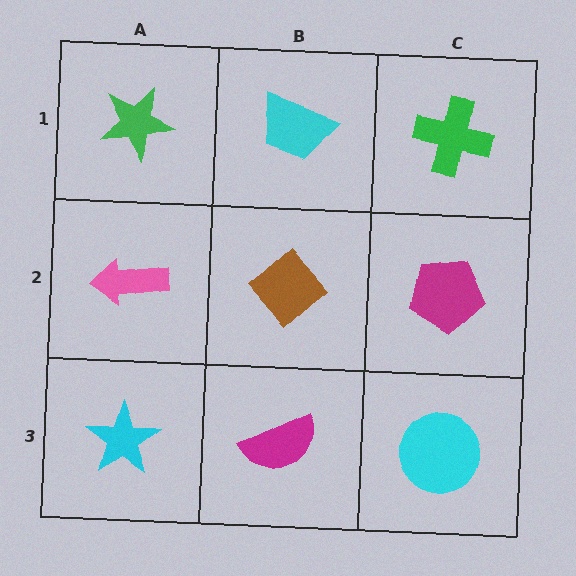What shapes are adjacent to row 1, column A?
A pink arrow (row 2, column A), a cyan trapezoid (row 1, column B).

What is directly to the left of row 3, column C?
A magenta semicircle.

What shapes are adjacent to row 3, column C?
A magenta pentagon (row 2, column C), a magenta semicircle (row 3, column B).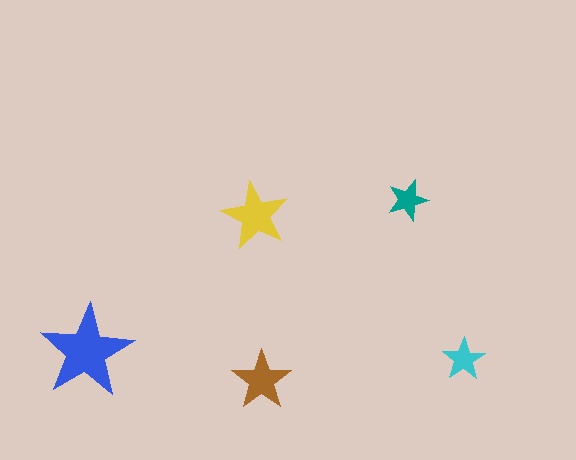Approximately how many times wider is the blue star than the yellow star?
About 1.5 times wider.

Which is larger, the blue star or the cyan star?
The blue one.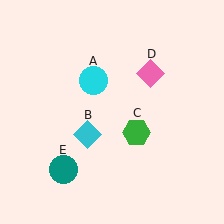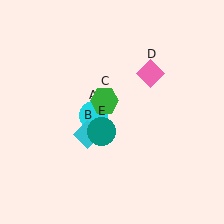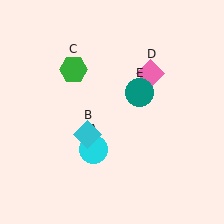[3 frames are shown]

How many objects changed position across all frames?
3 objects changed position: cyan circle (object A), green hexagon (object C), teal circle (object E).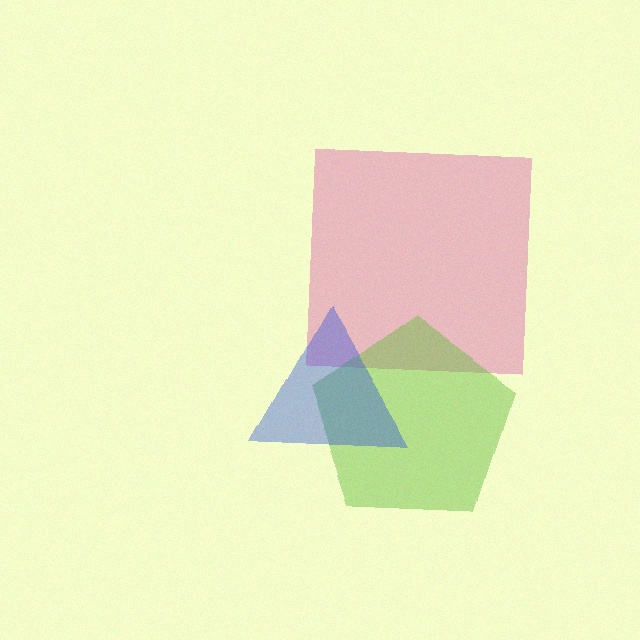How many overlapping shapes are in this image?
There are 3 overlapping shapes in the image.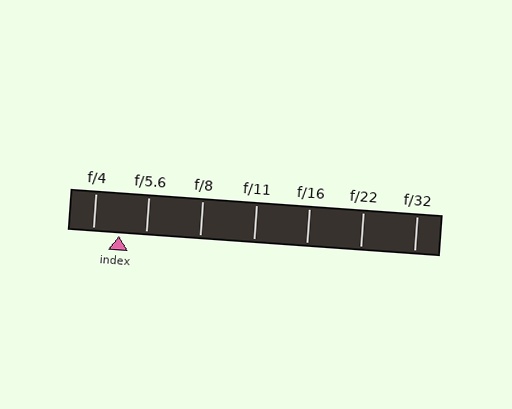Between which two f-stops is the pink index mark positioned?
The index mark is between f/4 and f/5.6.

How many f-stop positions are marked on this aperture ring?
There are 7 f-stop positions marked.